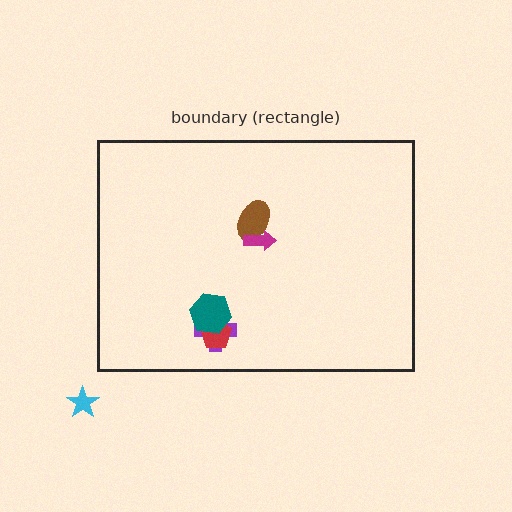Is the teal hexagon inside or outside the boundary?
Inside.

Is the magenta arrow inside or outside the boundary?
Inside.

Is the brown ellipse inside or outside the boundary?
Inside.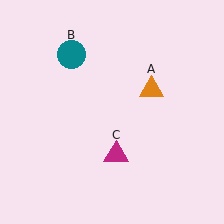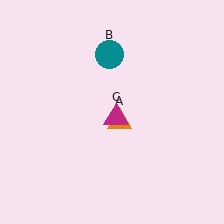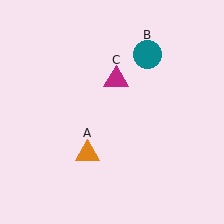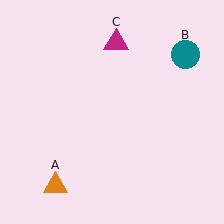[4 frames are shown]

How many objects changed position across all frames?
3 objects changed position: orange triangle (object A), teal circle (object B), magenta triangle (object C).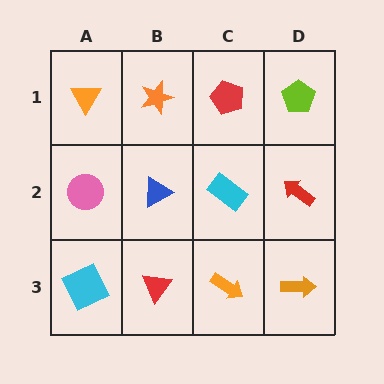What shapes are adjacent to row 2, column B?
An orange star (row 1, column B), a red triangle (row 3, column B), a pink circle (row 2, column A), a cyan rectangle (row 2, column C).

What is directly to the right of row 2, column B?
A cyan rectangle.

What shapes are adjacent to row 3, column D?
A red arrow (row 2, column D), an orange arrow (row 3, column C).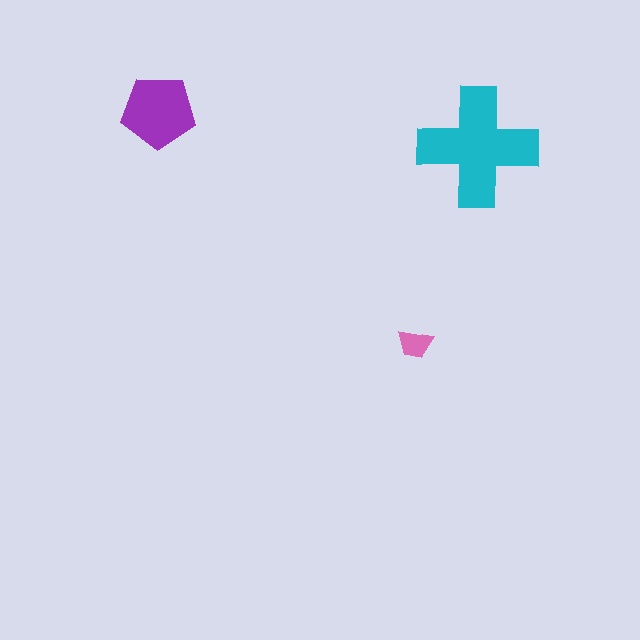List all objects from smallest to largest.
The pink trapezoid, the purple pentagon, the cyan cross.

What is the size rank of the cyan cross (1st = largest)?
1st.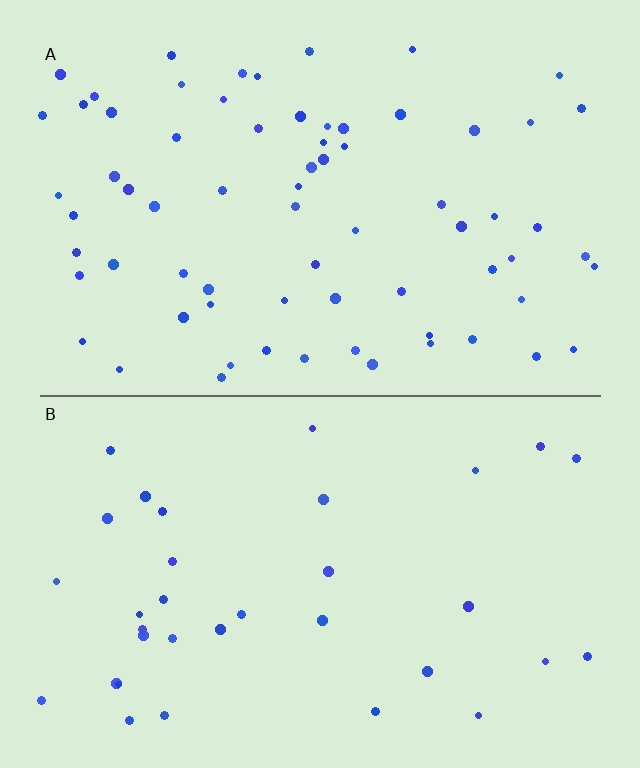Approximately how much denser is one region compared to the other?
Approximately 2.1× — region A over region B.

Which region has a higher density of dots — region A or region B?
A (the top).